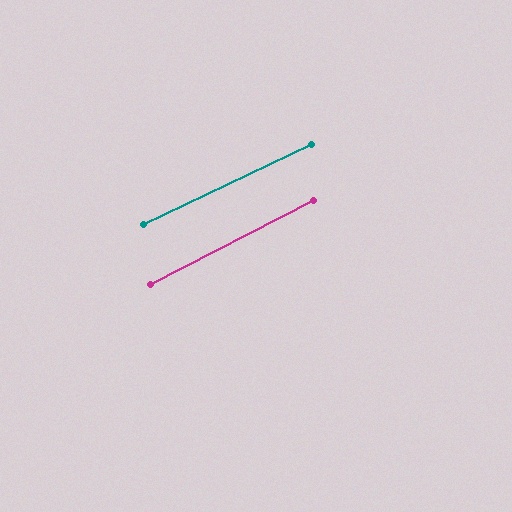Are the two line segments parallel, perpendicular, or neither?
Parallel — their directions differ by only 1.8°.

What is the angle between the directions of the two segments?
Approximately 2 degrees.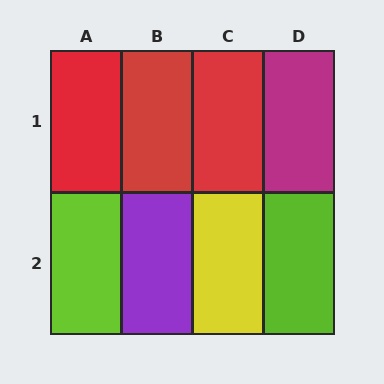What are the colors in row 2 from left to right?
Lime, purple, yellow, lime.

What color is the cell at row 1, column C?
Red.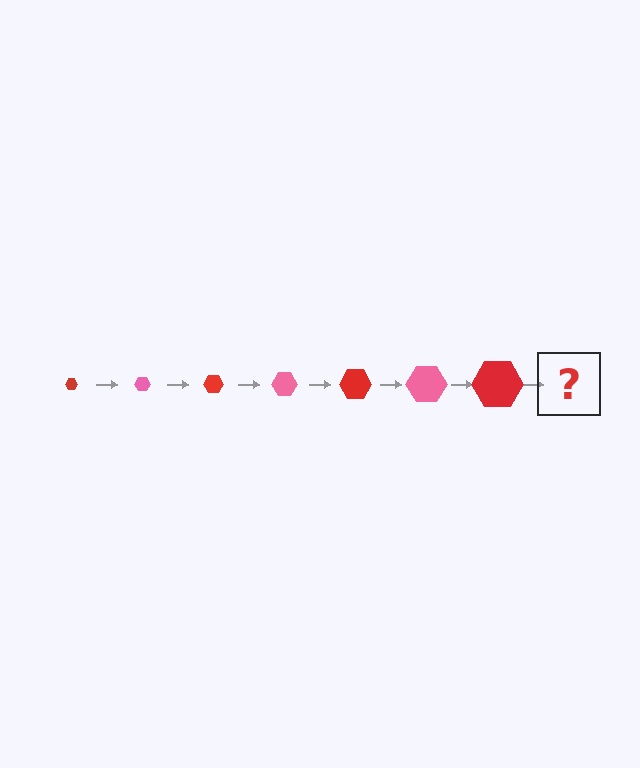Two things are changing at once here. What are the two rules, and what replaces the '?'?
The two rules are that the hexagon grows larger each step and the color cycles through red and pink. The '?' should be a pink hexagon, larger than the previous one.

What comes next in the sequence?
The next element should be a pink hexagon, larger than the previous one.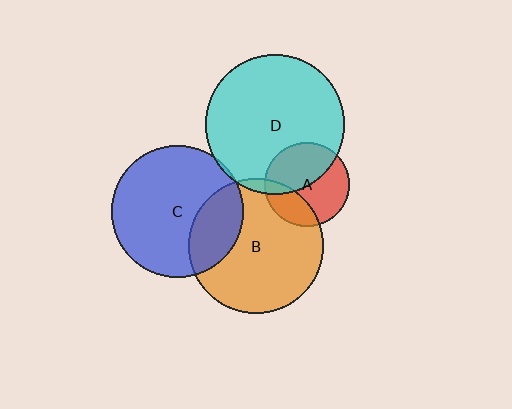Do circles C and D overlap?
Yes.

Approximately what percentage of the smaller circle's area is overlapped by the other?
Approximately 5%.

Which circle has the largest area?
Circle D (cyan).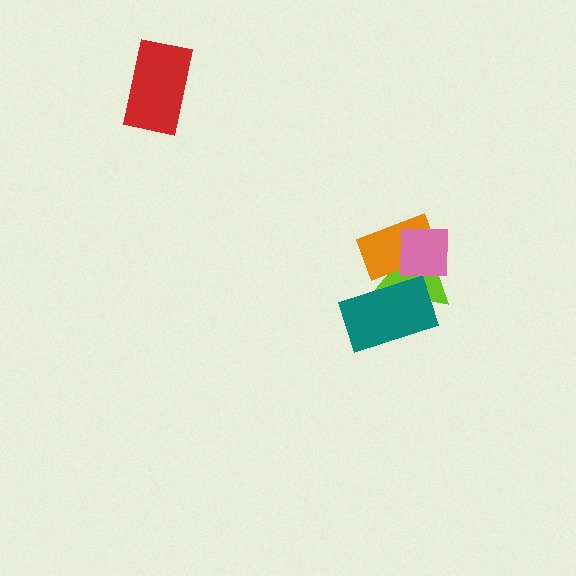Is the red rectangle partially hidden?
No, no other shape covers it.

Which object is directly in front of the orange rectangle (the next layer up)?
The teal rectangle is directly in front of the orange rectangle.